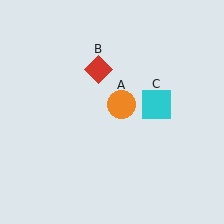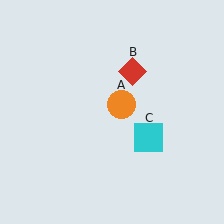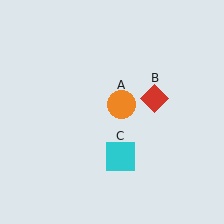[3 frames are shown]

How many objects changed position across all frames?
2 objects changed position: red diamond (object B), cyan square (object C).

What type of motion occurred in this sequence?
The red diamond (object B), cyan square (object C) rotated clockwise around the center of the scene.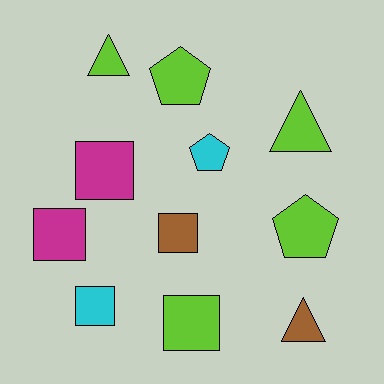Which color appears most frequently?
Lime, with 5 objects.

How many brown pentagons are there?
There are no brown pentagons.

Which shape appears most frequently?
Square, with 5 objects.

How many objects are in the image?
There are 11 objects.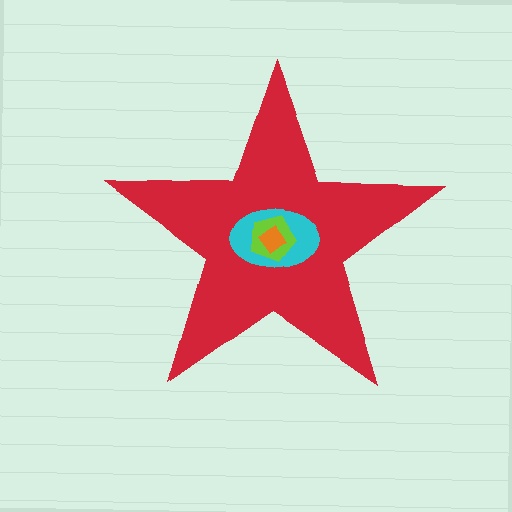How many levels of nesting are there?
4.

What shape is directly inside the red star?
The cyan ellipse.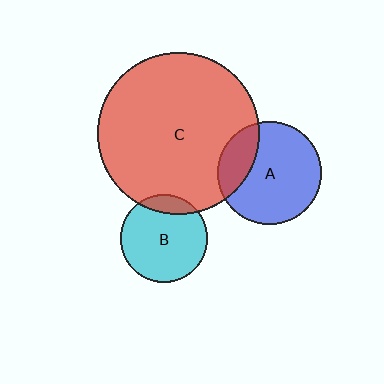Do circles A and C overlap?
Yes.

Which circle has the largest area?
Circle C (red).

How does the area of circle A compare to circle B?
Approximately 1.4 times.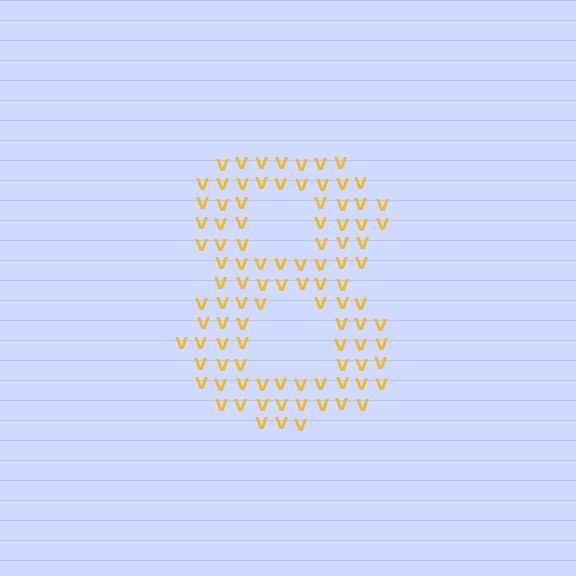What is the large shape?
The large shape is the digit 8.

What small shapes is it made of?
It is made of small letter V's.